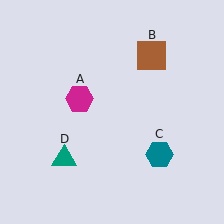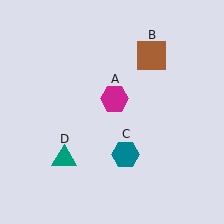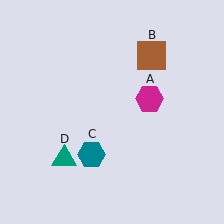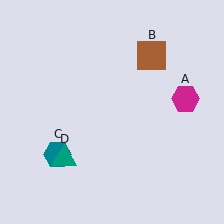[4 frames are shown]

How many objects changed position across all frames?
2 objects changed position: magenta hexagon (object A), teal hexagon (object C).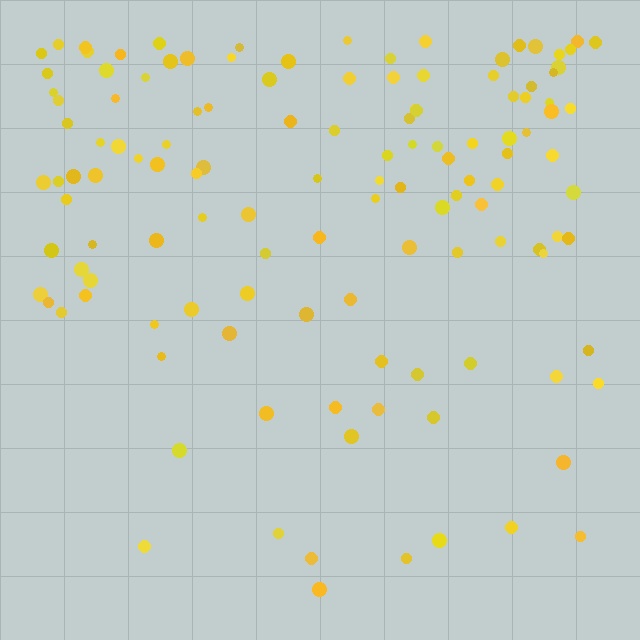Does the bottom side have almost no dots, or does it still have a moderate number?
Still a moderate number, just noticeably fewer than the top.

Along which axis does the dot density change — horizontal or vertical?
Vertical.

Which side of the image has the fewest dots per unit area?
The bottom.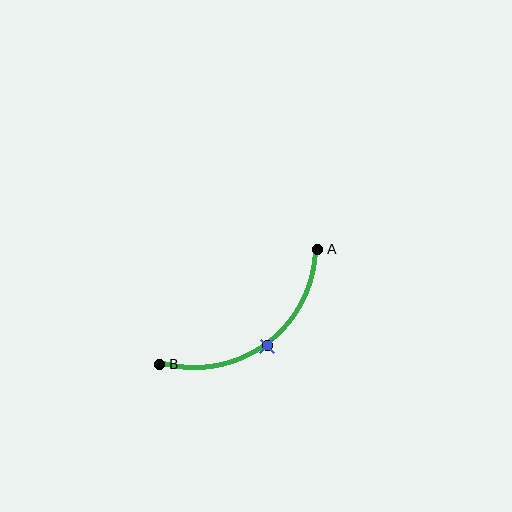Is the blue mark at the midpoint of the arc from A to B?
Yes. The blue mark lies on the arc at equal arc-length from both A and B — it is the arc midpoint.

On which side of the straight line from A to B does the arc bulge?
The arc bulges below and to the right of the straight line connecting A and B.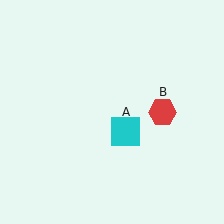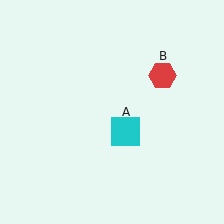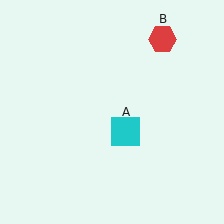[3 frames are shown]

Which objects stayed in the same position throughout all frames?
Cyan square (object A) remained stationary.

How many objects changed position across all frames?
1 object changed position: red hexagon (object B).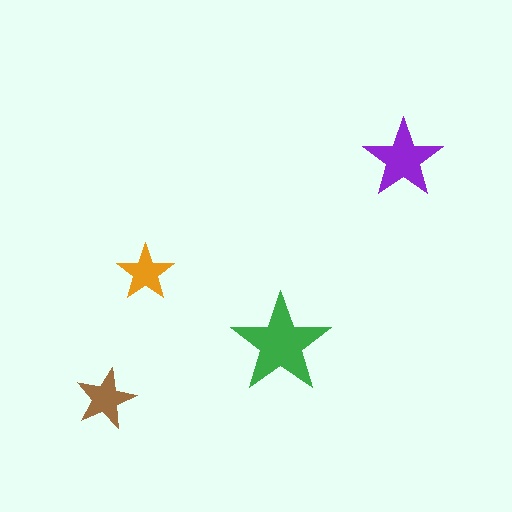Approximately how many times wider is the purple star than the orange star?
About 1.5 times wider.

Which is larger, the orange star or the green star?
The green one.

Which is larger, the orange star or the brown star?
The brown one.